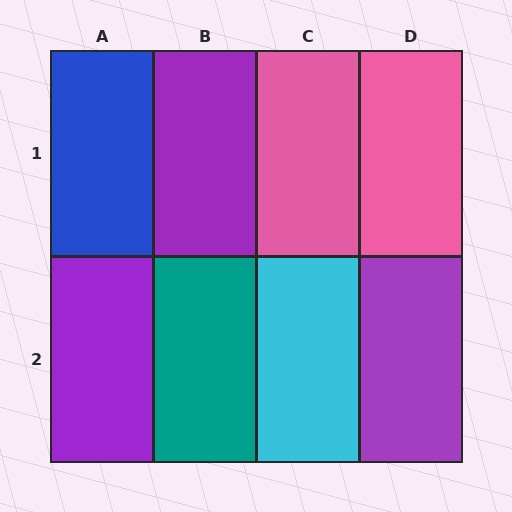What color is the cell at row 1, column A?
Blue.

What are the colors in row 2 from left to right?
Purple, teal, cyan, purple.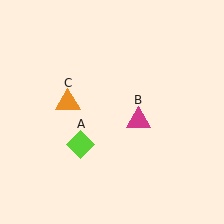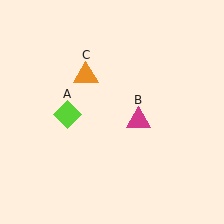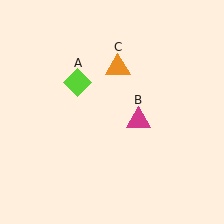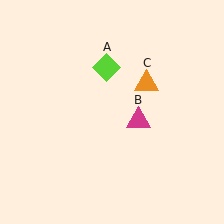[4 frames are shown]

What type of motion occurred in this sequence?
The lime diamond (object A), orange triangle (object C) rotated clockwise around the center of the scene.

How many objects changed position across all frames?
2 objects changed position: lime diamond (object A), orange triangle (object C).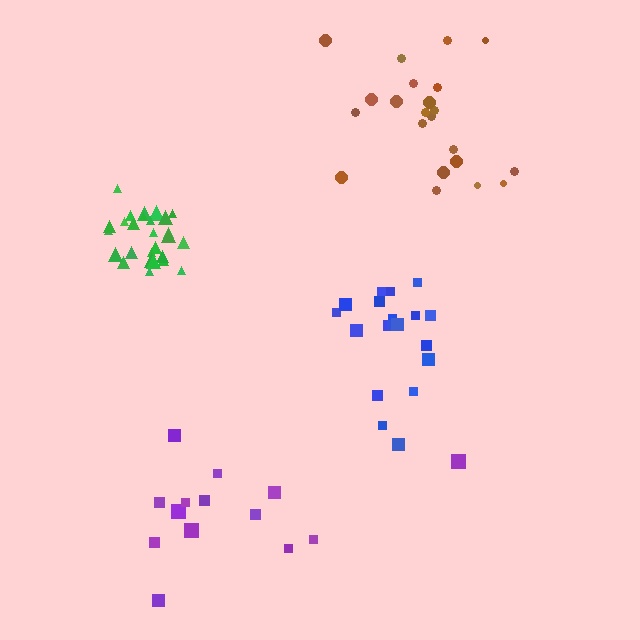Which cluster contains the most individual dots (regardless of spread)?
Green (28).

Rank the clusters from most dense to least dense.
green, blue, brown, purple.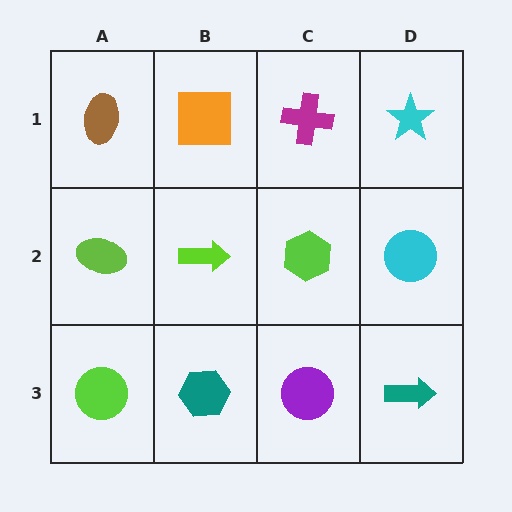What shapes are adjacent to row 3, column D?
A cyan circle (row 2, column D), a purple circle (row 3, column C).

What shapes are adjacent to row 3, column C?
A lime hexagon (row 2, column C), a teal hexagon (row 3, column B), a teal arrow (row 3, column D).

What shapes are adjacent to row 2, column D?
A cyan star (row 1, column D), a teal arrow (row 3, column D), a lime hexagon (row 2, column C).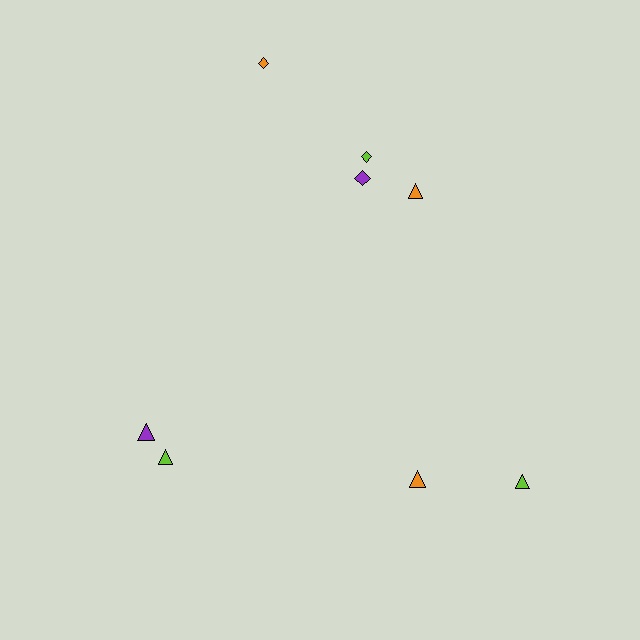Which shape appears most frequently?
Triangle, with 5 objects.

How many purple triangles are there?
There is 1 purple triangle.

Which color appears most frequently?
Orange, with 3 objects.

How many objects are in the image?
There are 8 objects.